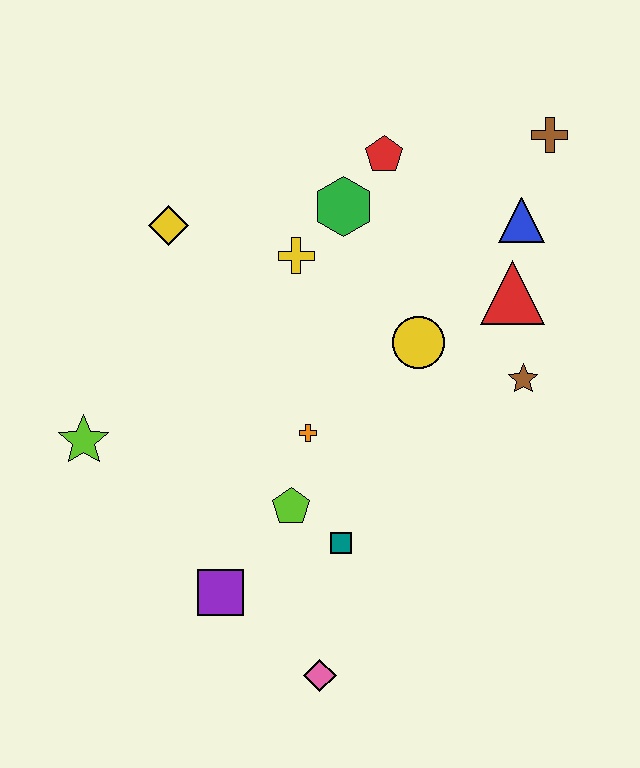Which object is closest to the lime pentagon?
The teal square is closest to the lime pentagon.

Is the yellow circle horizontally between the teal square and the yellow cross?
No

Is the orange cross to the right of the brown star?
No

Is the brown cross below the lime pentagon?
No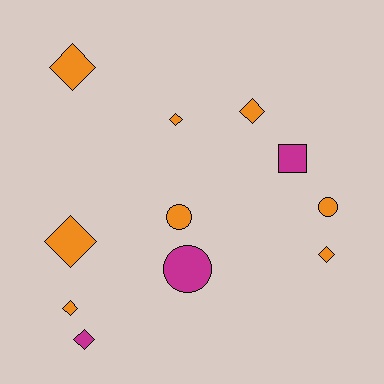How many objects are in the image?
There are 11 objects.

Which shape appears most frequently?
Diamond, with 7 objects.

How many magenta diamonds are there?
There is 1 magenta diamond.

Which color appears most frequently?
Orange, with 8 objects.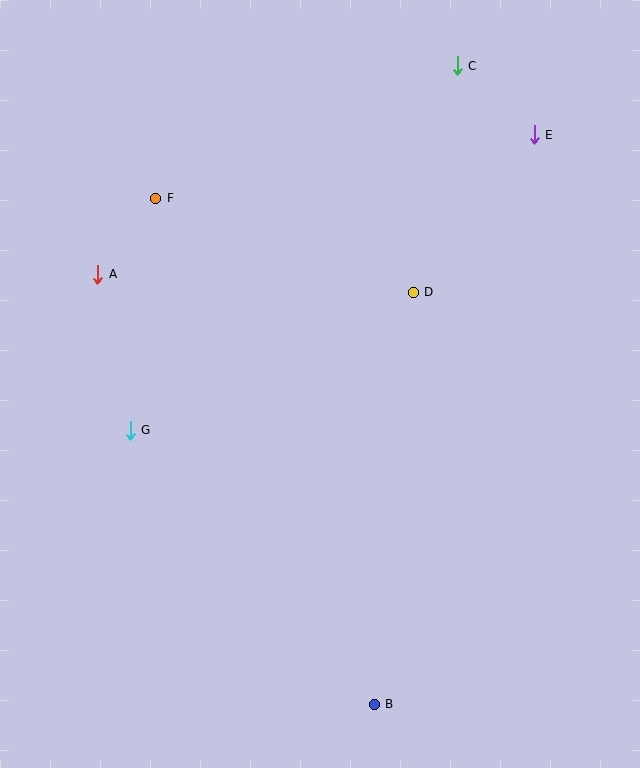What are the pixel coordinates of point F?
Point F is at (156, 198).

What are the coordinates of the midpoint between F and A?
The midpoint between F and A is at (127, 236).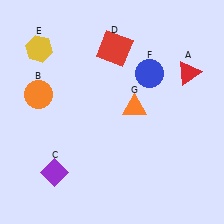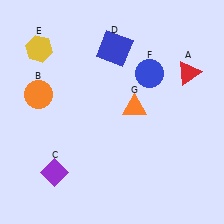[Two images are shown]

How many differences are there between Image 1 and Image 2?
There is 1 difference between the two images.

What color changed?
The square (D) changed from red in Image 1 to blue in Image 2.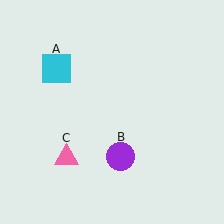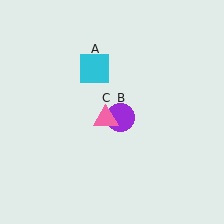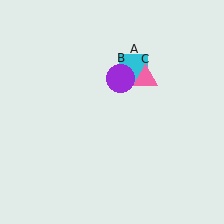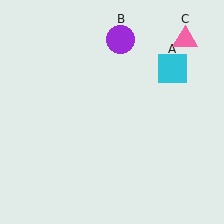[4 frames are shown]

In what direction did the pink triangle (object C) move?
The pink triangle (object C) moved up and to the right.